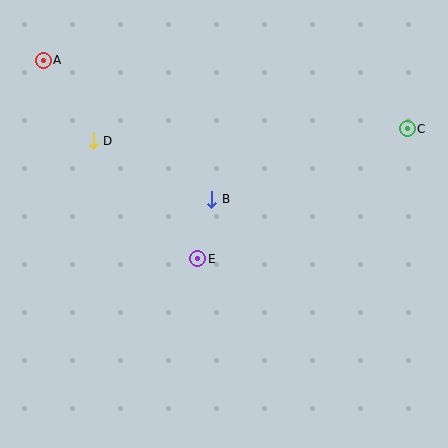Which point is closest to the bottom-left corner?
Point E is closest to the bottom-left corner.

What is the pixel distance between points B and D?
The distance between B and D is 132 pixels.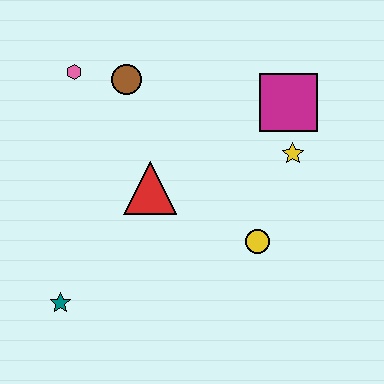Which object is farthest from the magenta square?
The teal star is farthest from the magenta square.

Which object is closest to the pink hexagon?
The brown circle is closest to the pink hexagon.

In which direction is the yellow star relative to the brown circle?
The yellow star is to the right of the brown circle.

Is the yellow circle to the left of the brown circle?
No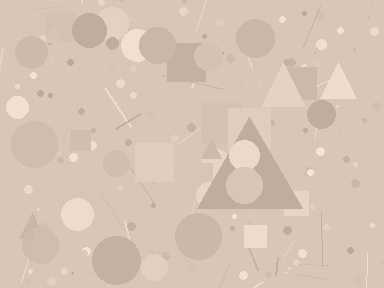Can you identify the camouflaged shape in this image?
The camouflaged shape is a triangle.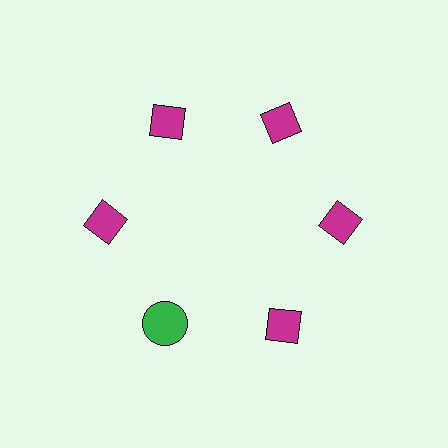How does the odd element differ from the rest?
It differs in both color (green instead of magenta) and shape (circle instead of diamond).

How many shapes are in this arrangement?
There are 6 shapes arranged in a ring pattern.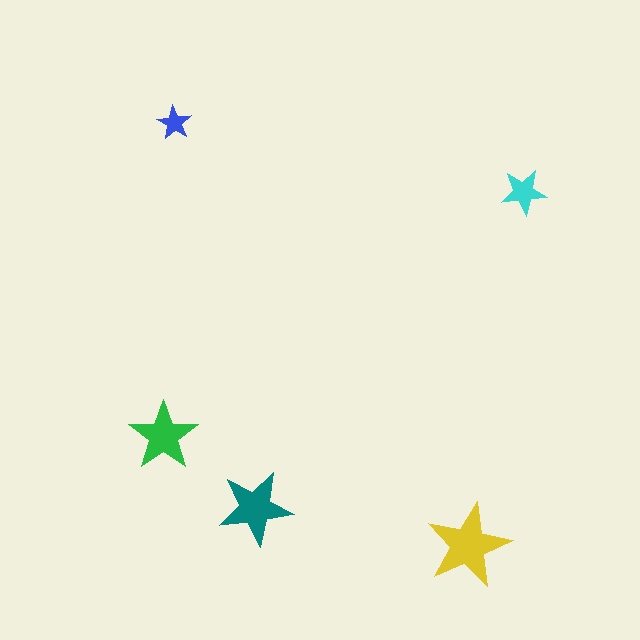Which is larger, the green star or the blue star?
The green one.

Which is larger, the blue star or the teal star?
The teal one.